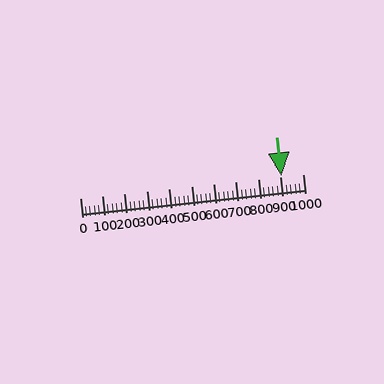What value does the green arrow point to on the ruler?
The green arrow points to approximately 904.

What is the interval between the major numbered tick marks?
The major tick marks are spaced 100 units apart.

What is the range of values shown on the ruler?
The ruler shows values from 0 to 1000.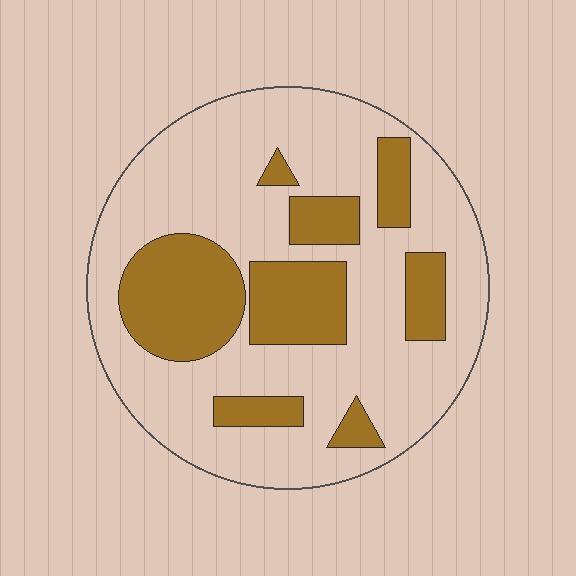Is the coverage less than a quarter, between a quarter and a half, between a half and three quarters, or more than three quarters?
Between a quarter and a half.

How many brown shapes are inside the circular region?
8.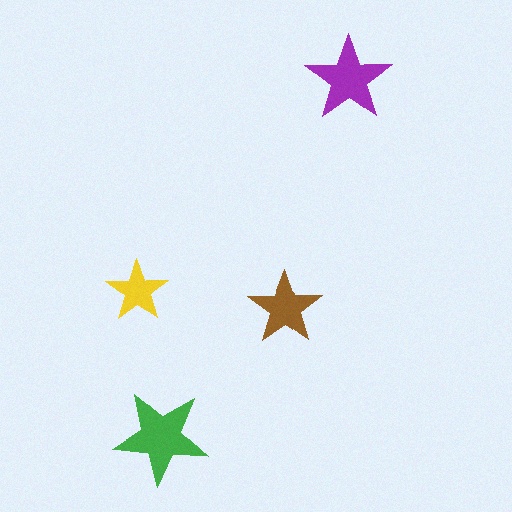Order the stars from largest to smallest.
the green one, the purple one, the brown one, the yellow one.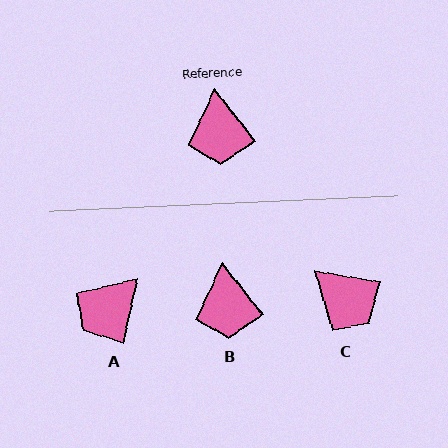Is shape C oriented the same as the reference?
No, it is off by about 41 degrees.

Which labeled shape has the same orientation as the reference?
B.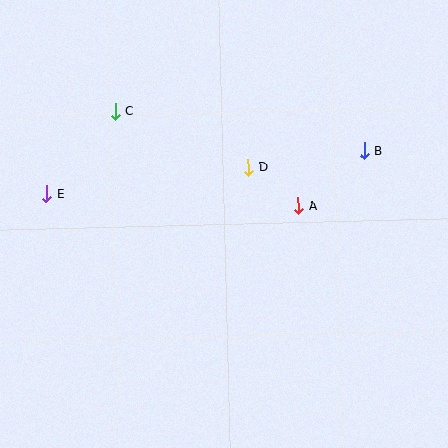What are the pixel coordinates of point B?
Point B is at (364, 151).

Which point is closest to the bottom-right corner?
Point A is closest to the bottom-right corner.